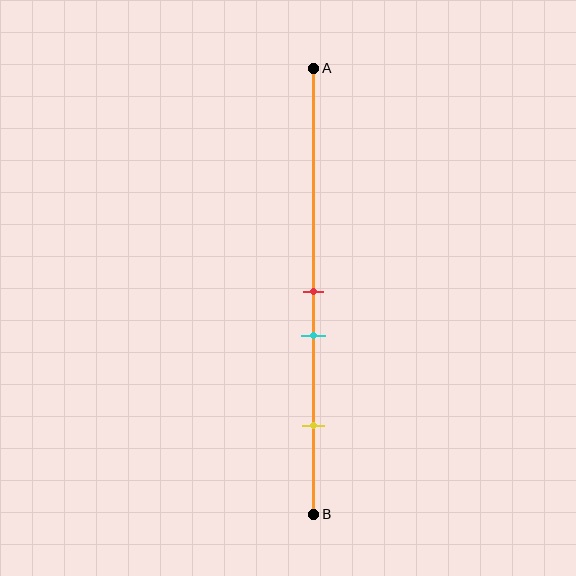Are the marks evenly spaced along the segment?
No, the marks are not evenly spaced.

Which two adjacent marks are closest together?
The red and cyan marks are the closest adjacent pair.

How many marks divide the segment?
There are 3 marks dividing the segment.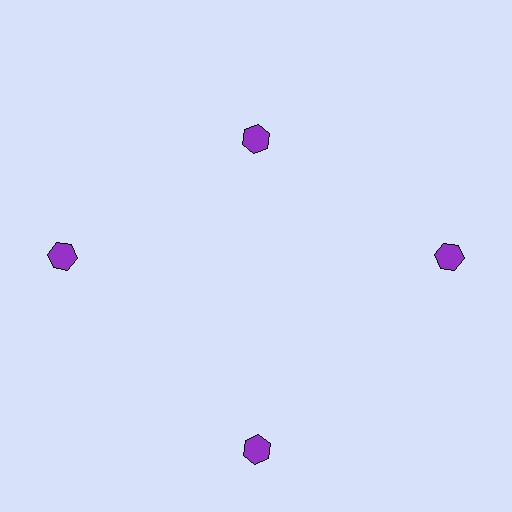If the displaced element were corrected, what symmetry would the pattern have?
It would have 4-fold rotational symmetry — the pattern would map onto itself every 90 degrees.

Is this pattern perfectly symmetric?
No. The 4 purple hexagons are arranged in a ring, but one element near the 12 o'clock position is pulled inward toward the center, breaking the 4-fold rotational symmetry.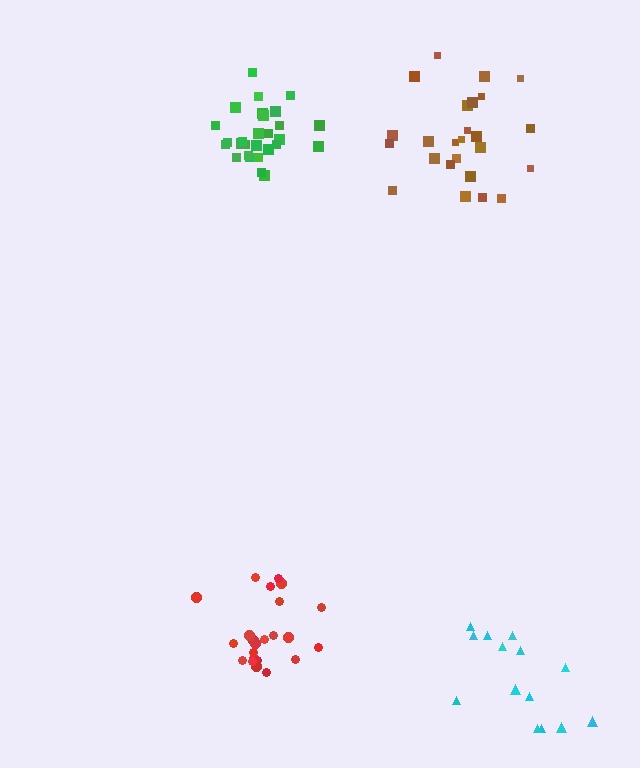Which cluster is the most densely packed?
Green.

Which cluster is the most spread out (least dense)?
Cyan.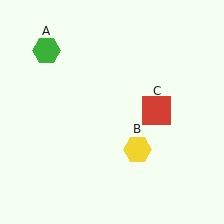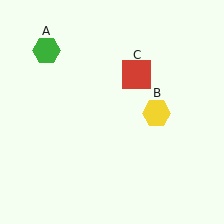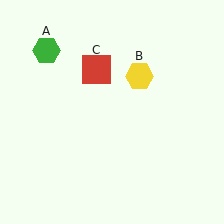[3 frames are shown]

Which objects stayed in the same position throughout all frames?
Green hexagon (object A) remained stationary.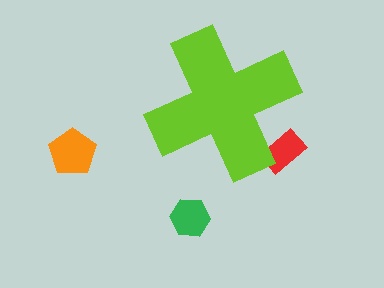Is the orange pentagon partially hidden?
No, the orange pentagon is fully visible.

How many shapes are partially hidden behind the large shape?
1 shape is partially hidden.